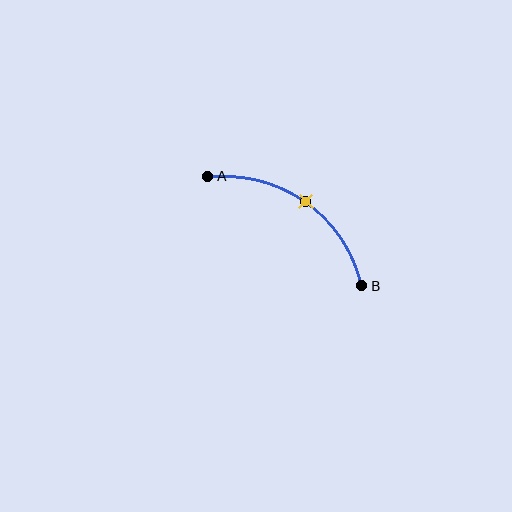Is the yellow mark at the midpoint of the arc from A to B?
Yes. The yellow mark lies on the arc at equal arc-length from both A and B — it is the arc midpoint.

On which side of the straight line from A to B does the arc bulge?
The arc bulges above and to the right of the straight line connecting A and B.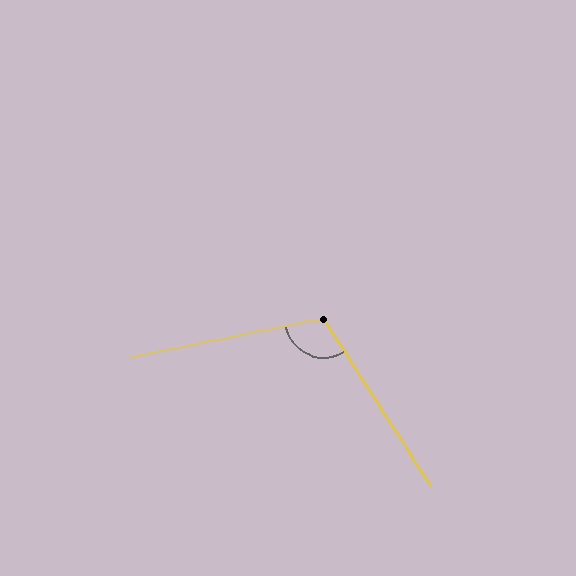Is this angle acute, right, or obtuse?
It is obtuse.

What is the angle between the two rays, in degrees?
Approximately 111 degrees.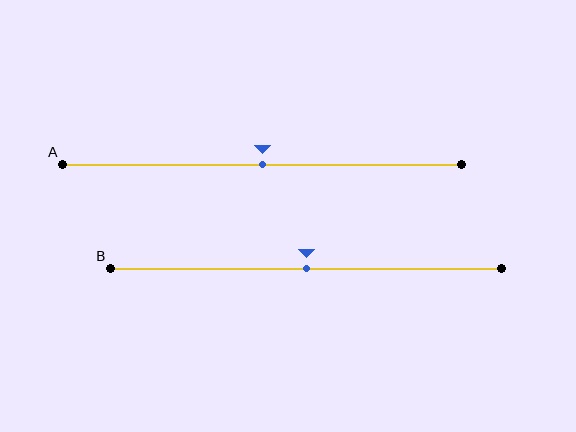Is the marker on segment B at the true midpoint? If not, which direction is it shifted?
Yes, the marker on segment B is at the true midpoint.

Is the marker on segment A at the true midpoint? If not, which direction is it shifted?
Yes, the marker on segment A is at the true midpoint.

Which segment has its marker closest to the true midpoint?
Segment A has its marker closest to the true midpoint.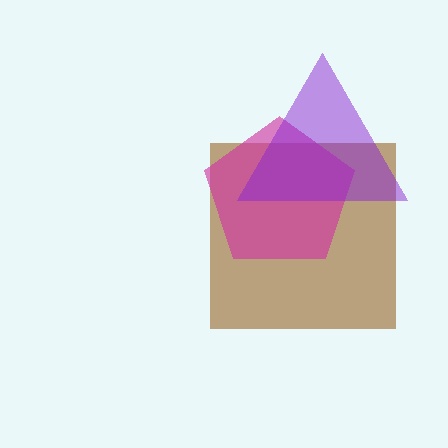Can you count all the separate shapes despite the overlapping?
Yes, there are 3 separate shapes.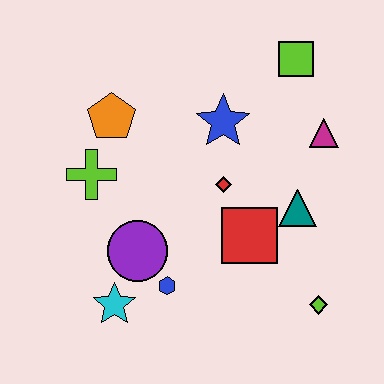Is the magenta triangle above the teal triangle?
Yes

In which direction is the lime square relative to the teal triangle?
The lime square is above the teal triangle.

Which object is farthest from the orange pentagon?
The lime diamond is farthest from the orange pentagon.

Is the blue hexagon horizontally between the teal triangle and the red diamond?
No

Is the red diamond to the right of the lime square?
No